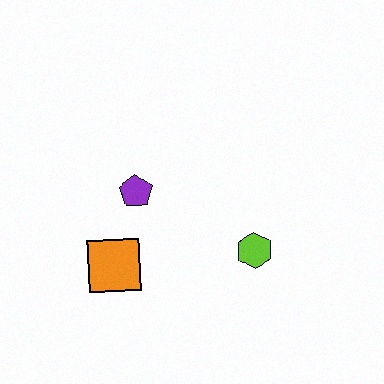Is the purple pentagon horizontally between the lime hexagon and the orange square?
Yes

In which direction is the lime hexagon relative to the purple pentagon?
The lime hexagon is to the right of the purple pentagon.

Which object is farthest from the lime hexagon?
The orange square is farthest from the lime hexagon.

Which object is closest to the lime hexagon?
The purple pentagon is closest to the lime hexagon.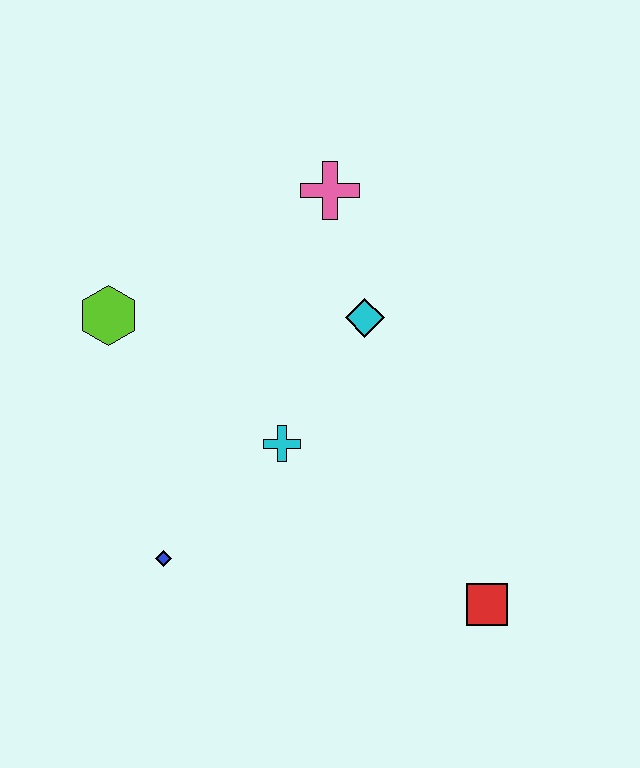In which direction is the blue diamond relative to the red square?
The blue diamond is to the left of the red square.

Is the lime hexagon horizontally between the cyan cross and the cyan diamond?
No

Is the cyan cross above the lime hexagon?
No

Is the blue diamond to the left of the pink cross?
Yes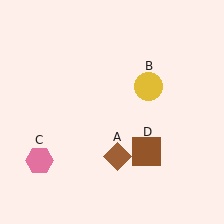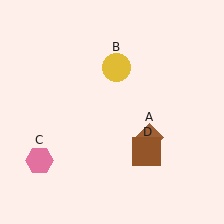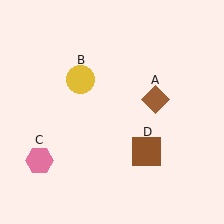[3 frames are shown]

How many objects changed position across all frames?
2 objects changed position: brown diamond (object A), yellow circle (object B).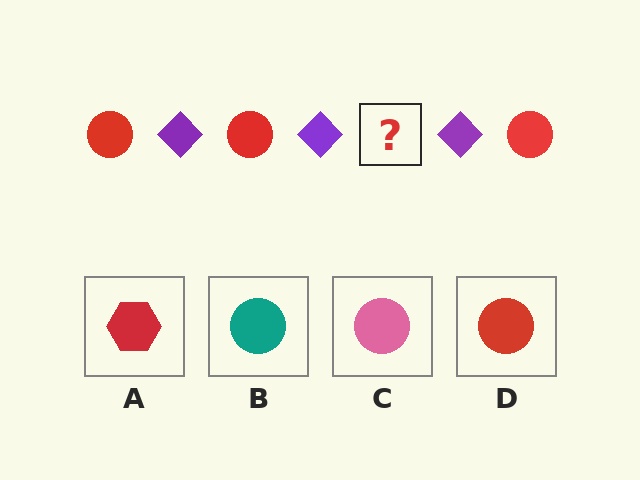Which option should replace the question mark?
Option D.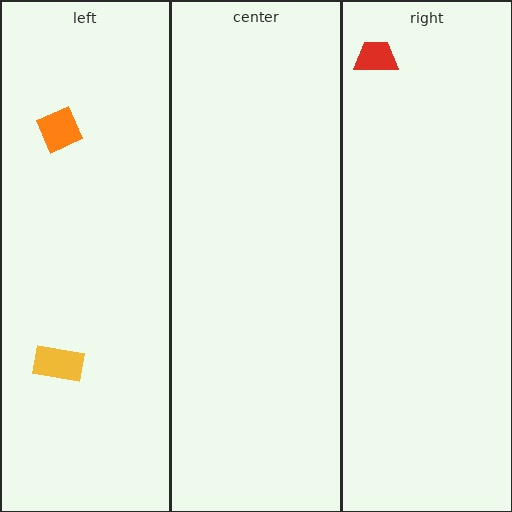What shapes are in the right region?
The red trapezoid.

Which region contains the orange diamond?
The left region.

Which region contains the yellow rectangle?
The left region.